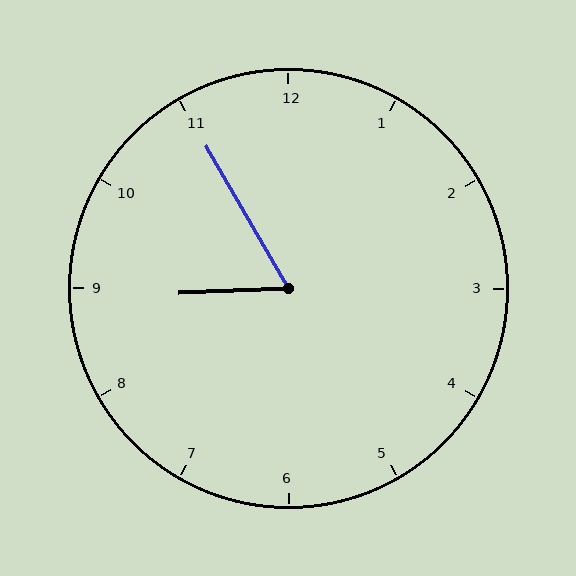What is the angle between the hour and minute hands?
Approximately 62 degrees.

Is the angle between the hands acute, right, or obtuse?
It is acute.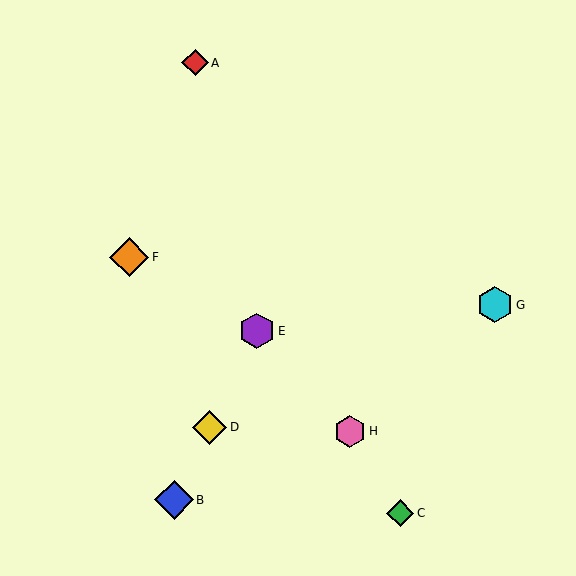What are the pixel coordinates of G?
Object G is at (495, 305).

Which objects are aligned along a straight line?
Objects B, D, E are aligned along a straight line.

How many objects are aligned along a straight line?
3 objects (B, D, E) are aligned along a straight line.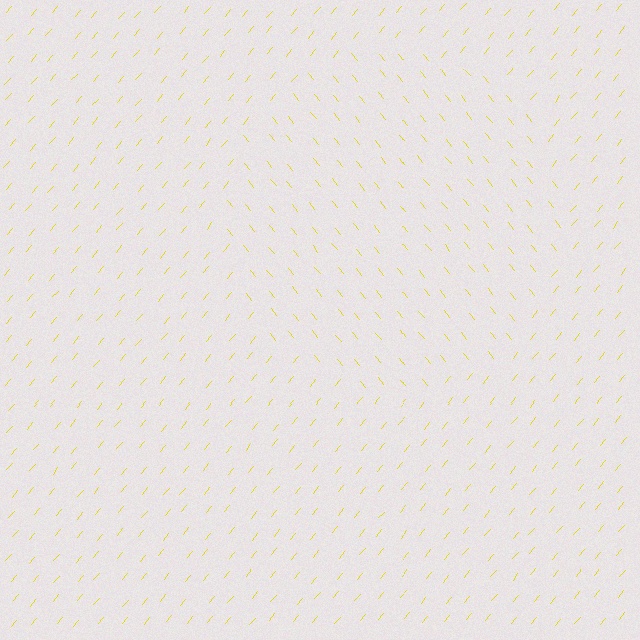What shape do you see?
I see a circle.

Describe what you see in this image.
The image is filled with small yellow line segments. A circle region in the image has lines oriented differently from the surrounding lines, creating a visible texture boundary.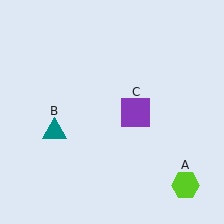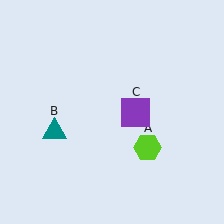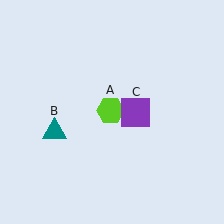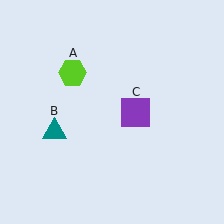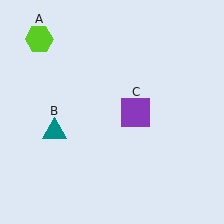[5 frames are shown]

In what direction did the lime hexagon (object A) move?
The lime hexagon (object A) moved up and to the left.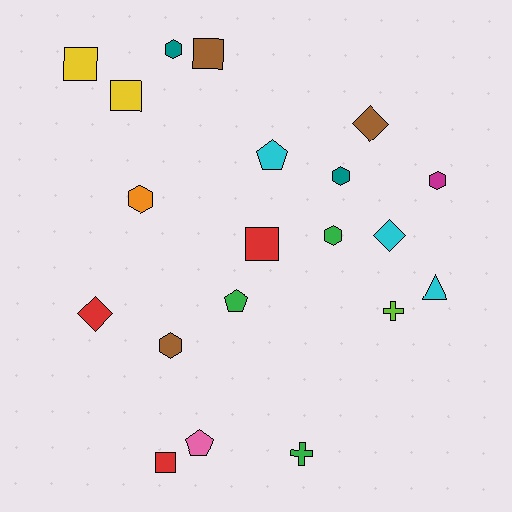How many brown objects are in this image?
There are 3 brown objects.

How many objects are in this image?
There are 20 objects.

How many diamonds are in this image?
There are 3 diamonds.